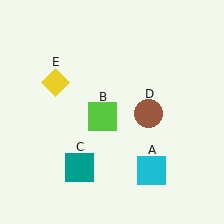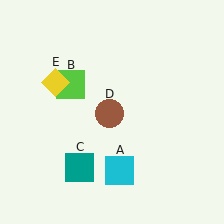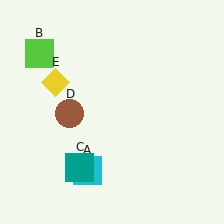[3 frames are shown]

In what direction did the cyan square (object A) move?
The cyan square (object A) moved left.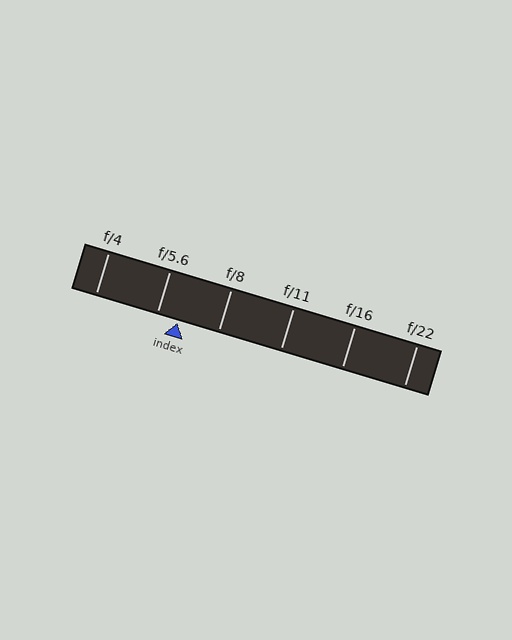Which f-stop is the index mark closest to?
The index mark is closest to f/5.6.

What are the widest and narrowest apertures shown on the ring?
The widest aperture shown is f/4 and the narrowest is f/22.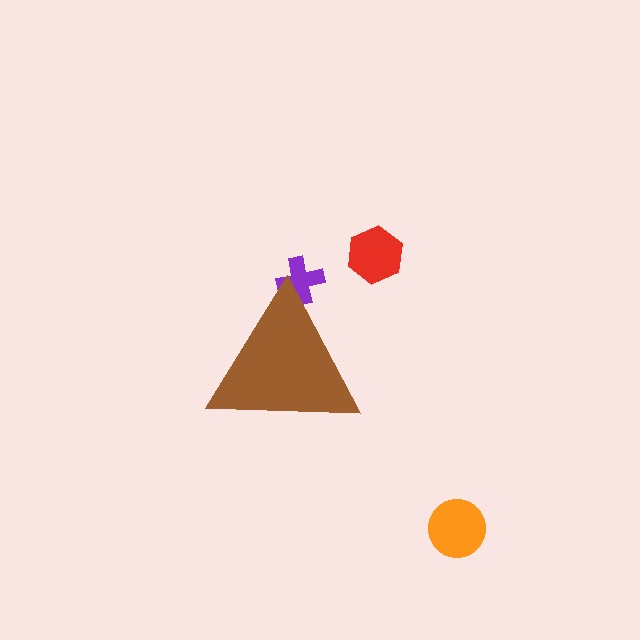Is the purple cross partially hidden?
Yes, the purple cross is partially hidden behind the brown triangle.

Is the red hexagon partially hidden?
No, the red hexagon is fully visible.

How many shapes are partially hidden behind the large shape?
1 shape is partially hidden.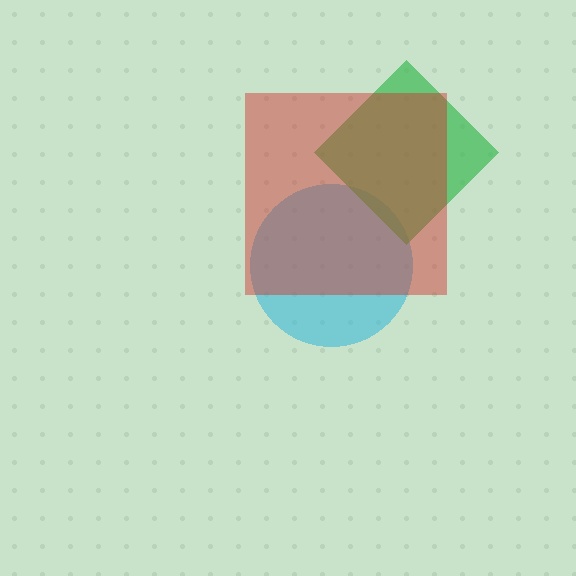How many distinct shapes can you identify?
There are 3 distinct shapes: a cyan circle, a green diamond, a red square.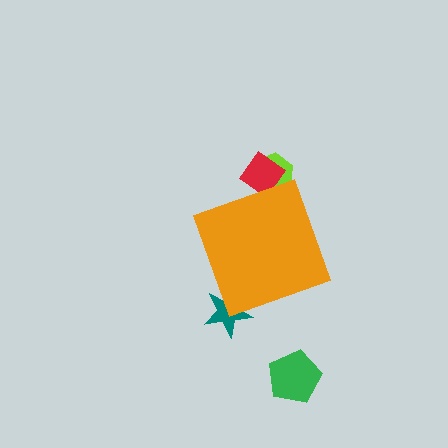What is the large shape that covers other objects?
An orange diamond.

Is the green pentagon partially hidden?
No, the green pentagon is fully visible.